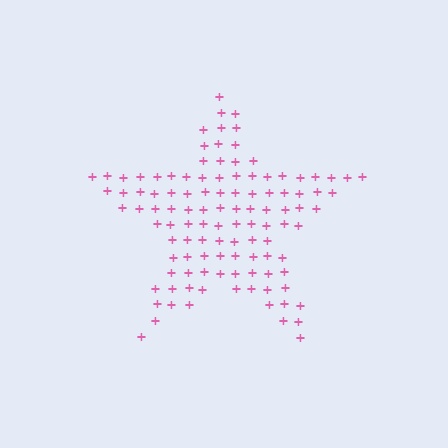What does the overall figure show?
The overall figure shows a star.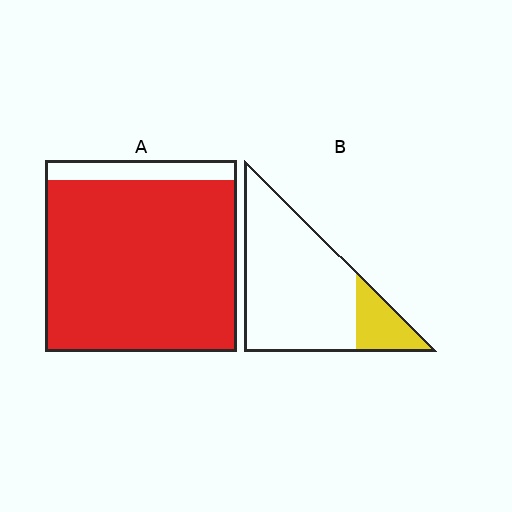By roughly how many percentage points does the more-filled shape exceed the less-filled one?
By roughly 70 percentage points (A over B).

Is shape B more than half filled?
No.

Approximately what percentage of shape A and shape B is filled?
A is approximately 90% and B is approximately 20%.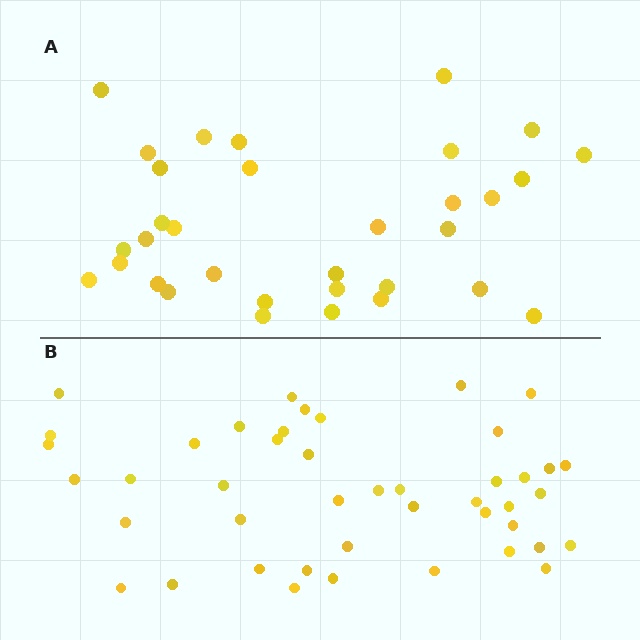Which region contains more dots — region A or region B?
Region B (the bottom region) has more dots.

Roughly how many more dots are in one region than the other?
Region B has roughly 12 or so more dots than region A.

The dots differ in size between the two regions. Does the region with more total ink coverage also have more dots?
No. Region A has more total ink coverage because its dots are larger, but region B actually contains more individual dots. Total area can be misleading — the number of items is what matters here.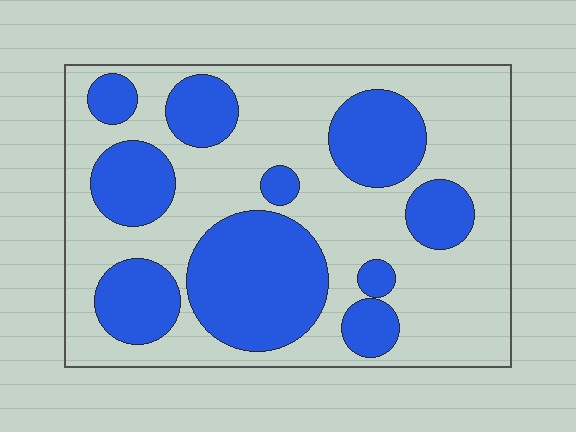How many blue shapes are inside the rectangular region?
10.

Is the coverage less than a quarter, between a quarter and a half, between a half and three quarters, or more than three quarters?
Between a quarter and a half.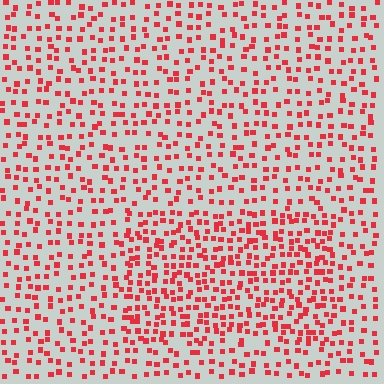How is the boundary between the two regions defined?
The boundary is defined by a change in element density (approximately 1.7x ratio). All elements are the same color, size, and shape.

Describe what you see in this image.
The image contains small red elements arranged at two different densities. A rectangle-shaped region is visible where the elements are more densely packed than the surrounding area.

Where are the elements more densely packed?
The elements are more densely packed inside the rectangle boundary.